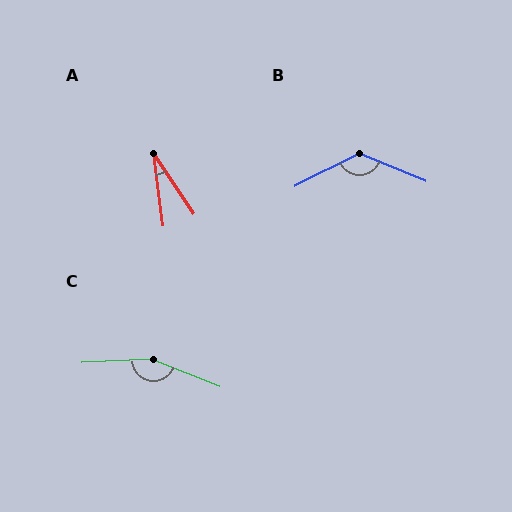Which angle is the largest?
C, at approximately 155 degrees.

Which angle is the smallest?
A, at approximately 27 degrees.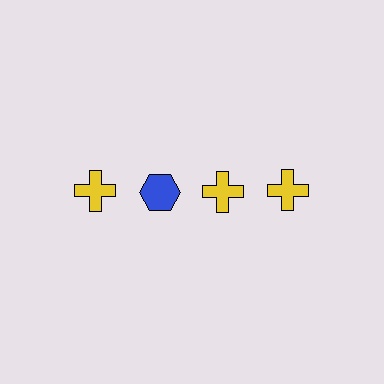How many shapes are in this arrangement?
There are 4 shapes arranged in a grid pattern.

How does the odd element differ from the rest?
It differs in both color (blue instead of yellow) and shape (hexagon instead of cross).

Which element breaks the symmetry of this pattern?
The blue hexagon in the top row, second from left column breaks the symmetry. All other shapes are yellow crosses.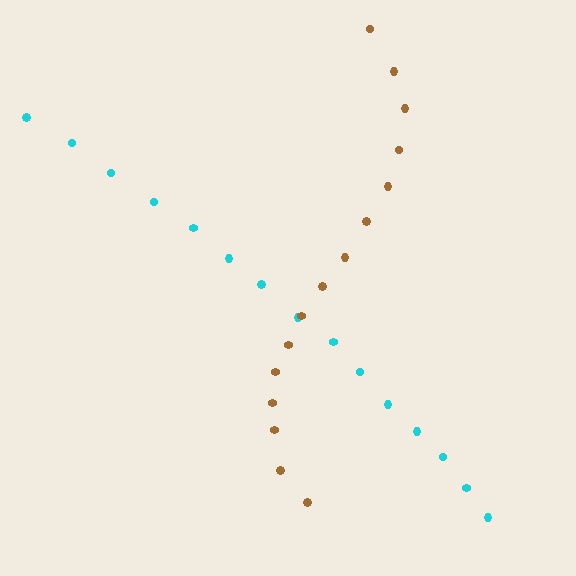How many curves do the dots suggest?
There are 2 distinct paths.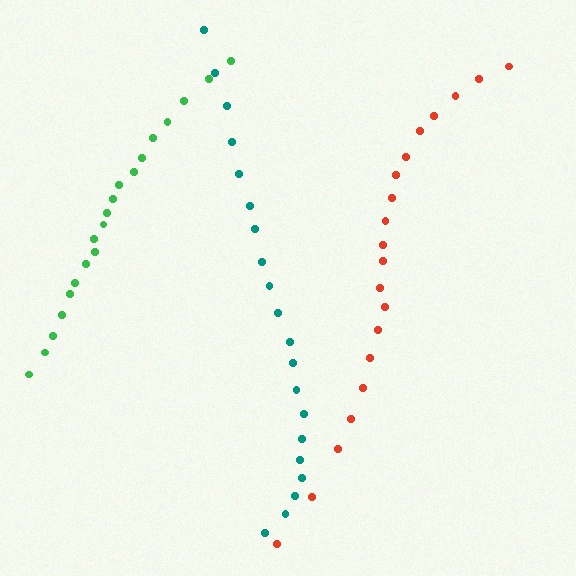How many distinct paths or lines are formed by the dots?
There are 3 distinct paths.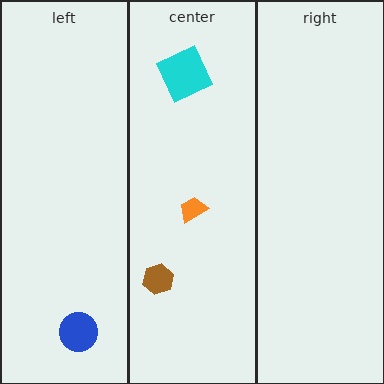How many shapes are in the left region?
1.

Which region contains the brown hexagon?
The center region.